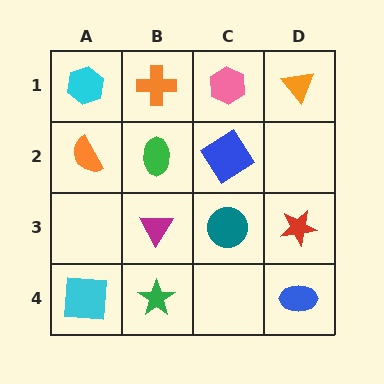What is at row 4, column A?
A cyan square.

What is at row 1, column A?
A cyan hexagon.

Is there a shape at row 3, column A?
No, that cell is empty.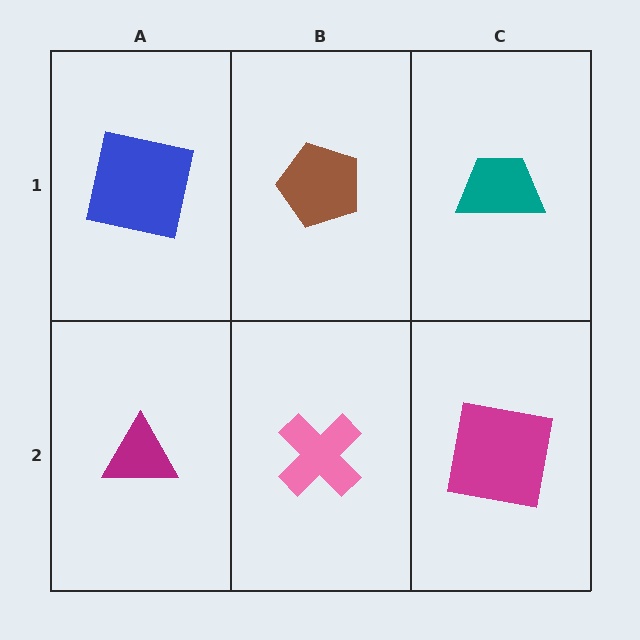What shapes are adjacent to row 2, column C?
A teal trapezoid (row 1, column C), a pink cross (row 2, column B).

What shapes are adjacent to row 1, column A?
A magenta triangle (row 2, column A), a brown pentagon (row 1, column B).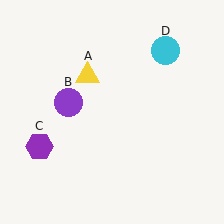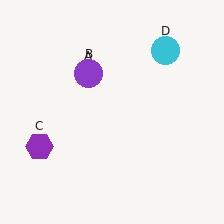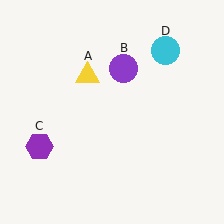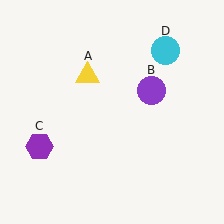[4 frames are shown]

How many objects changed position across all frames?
1 object changed position: purple circle (object B).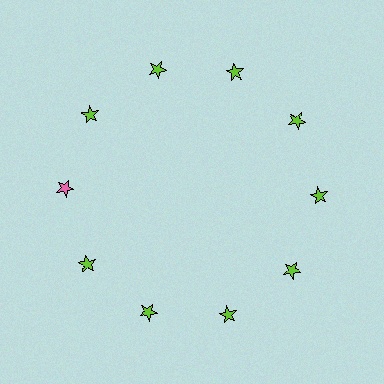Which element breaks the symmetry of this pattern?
The pink star at roughly the 9 o'clock position breaks the symmetry. All other shapes are lime stars.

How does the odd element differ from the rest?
It has a different color: pink instead of lime.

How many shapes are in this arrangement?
There are 10 shapes arranged in a ring pattern.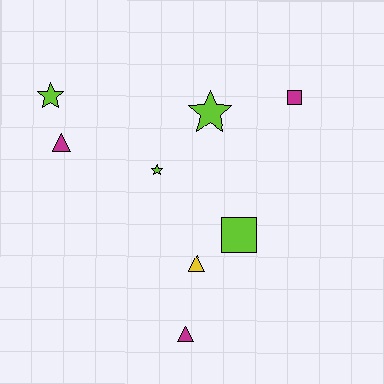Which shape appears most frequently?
Star, with 3 objects.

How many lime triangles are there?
There are no lime triangles.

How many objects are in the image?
There are 8 objects.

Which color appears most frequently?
Lime, with 4 objects.